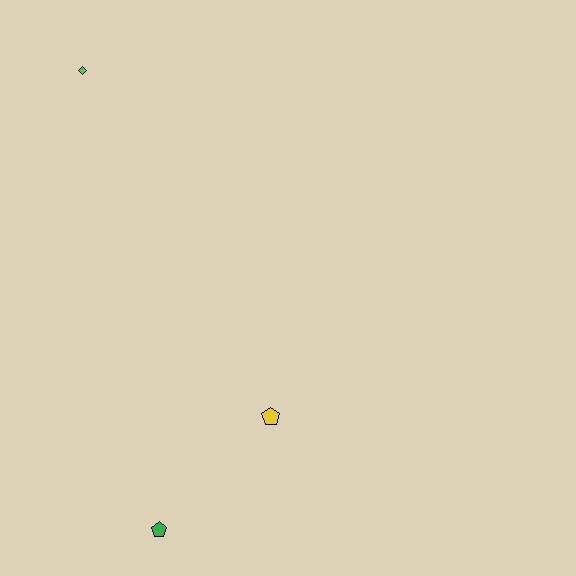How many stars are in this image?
There are no stars.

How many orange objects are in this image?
There are no orange objects.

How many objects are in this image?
There are 3 objects.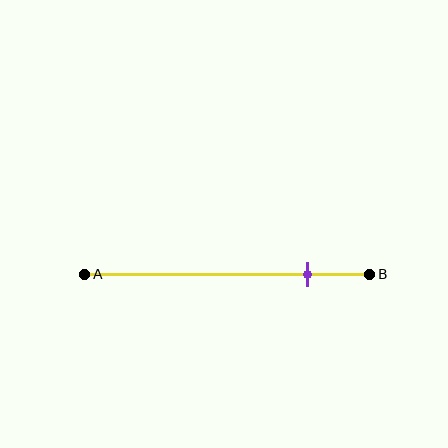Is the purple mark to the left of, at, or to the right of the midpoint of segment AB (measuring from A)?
The purple mark is to the right of the midpoint of segment AB.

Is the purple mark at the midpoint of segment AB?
No, the mark is at about 80% from A, not at the 50% midpoint.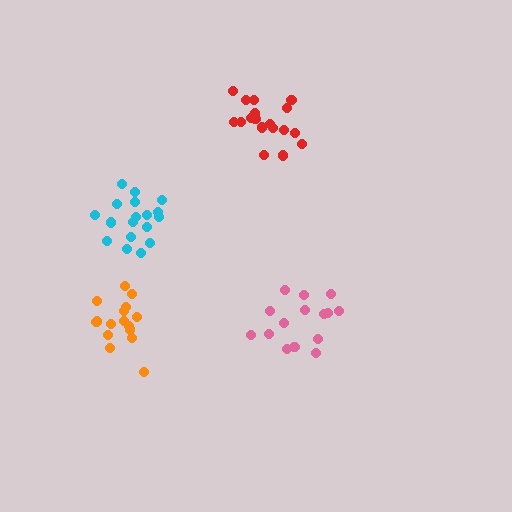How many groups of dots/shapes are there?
There are 4 groups.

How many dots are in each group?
Group 1: 18 dots, Group 2: 16 dots, Group 3: 16 dots, Group 4: 19 dots (69 total).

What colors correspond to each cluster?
The clusters are colored: cyan, orange, pink, red.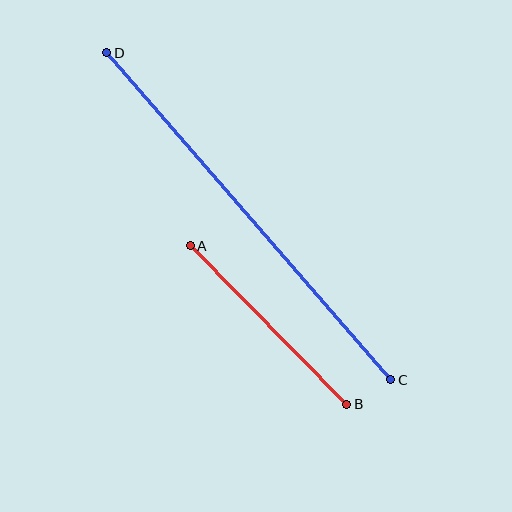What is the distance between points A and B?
The distance is approximately 223 pixels.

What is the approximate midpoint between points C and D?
The midpoint is at approximately (249, 216) pixels.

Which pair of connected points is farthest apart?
Points C and D are farthest apart.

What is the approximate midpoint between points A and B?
The midpoint is at approximately (268, 325) pixels.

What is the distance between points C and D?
The distance is approximately 433 pixels.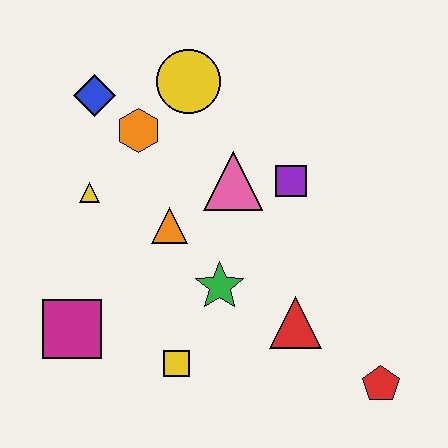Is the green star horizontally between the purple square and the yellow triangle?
Yes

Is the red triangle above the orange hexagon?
No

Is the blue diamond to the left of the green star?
Yes